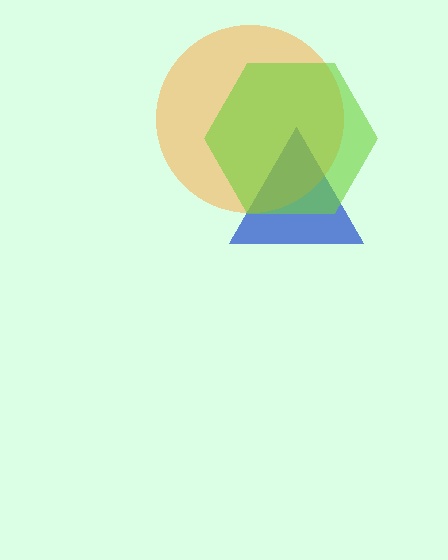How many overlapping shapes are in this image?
There are 3 overlapping shapes in the image.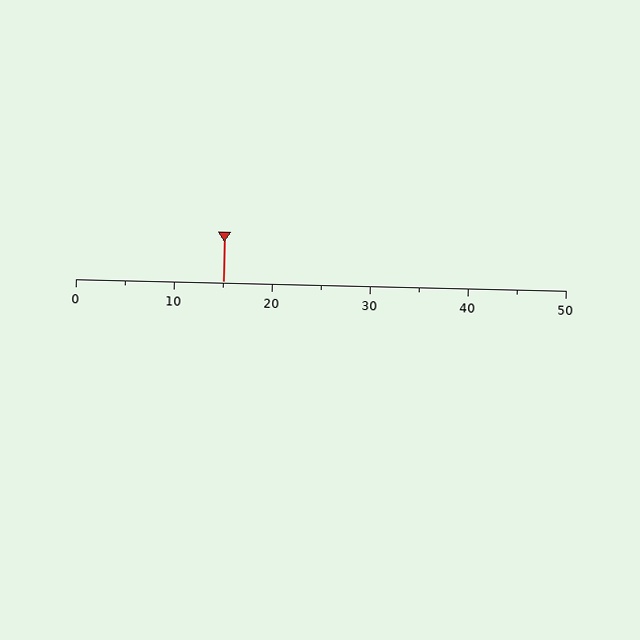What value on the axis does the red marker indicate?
The marker indicates approximately 15.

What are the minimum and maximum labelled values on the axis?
The axis runs from 0 to 50.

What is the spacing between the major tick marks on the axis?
The major ticks are spaced 10 apart.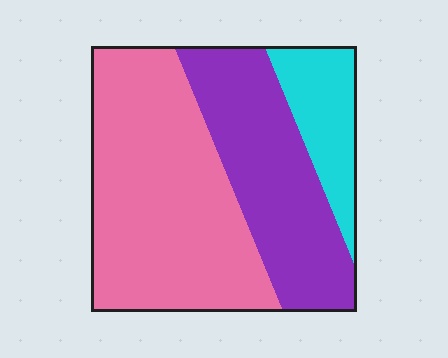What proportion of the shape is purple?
Purple covers around 35% of the shape.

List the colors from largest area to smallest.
From largest to smallest: pink, purple, cyan.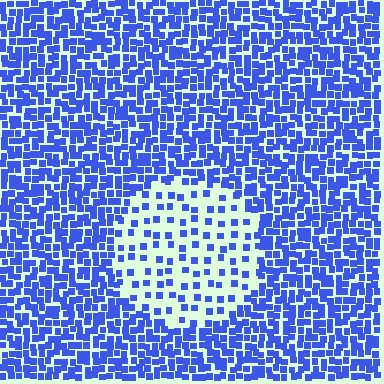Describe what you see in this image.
The image contains small blue elements arranged at two different densities. A circle-shaped region is visible where the elements are less densely packed than the surrounding area.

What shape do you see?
I see a circle.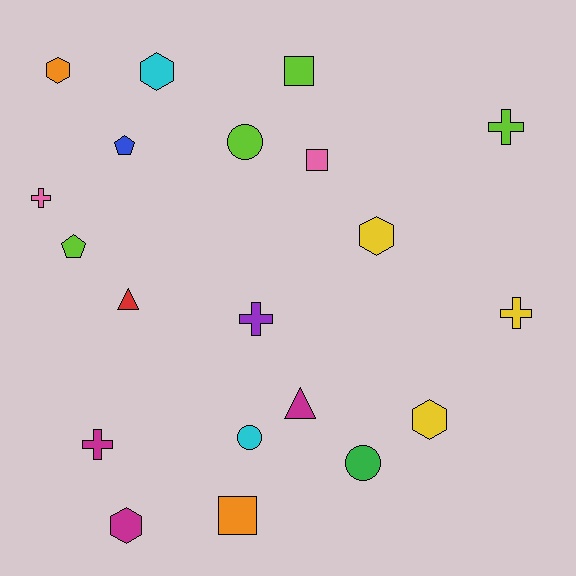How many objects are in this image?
There are 20 objects.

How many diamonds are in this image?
There are no diamonds.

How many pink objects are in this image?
There are 2 pink objects.